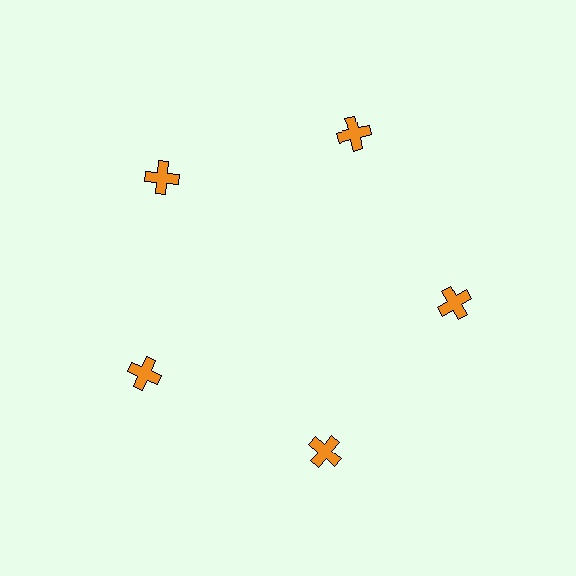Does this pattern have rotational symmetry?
Yes, this pattern has 5-fold rotational symmetry. It looks the same after rotating 72 degrees around the center.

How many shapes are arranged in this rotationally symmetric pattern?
There are 5 shapes, arranged in 5 groups of 1.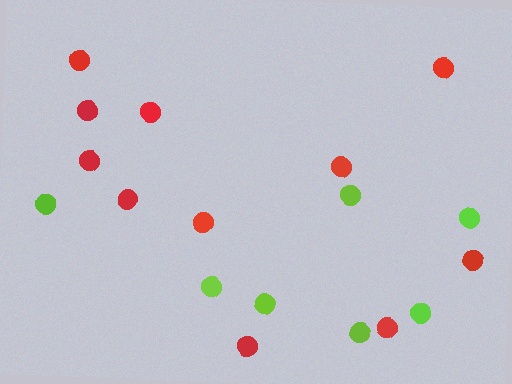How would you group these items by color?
There are 2 groups: one group of red circles (11) and one group of lime circles (7).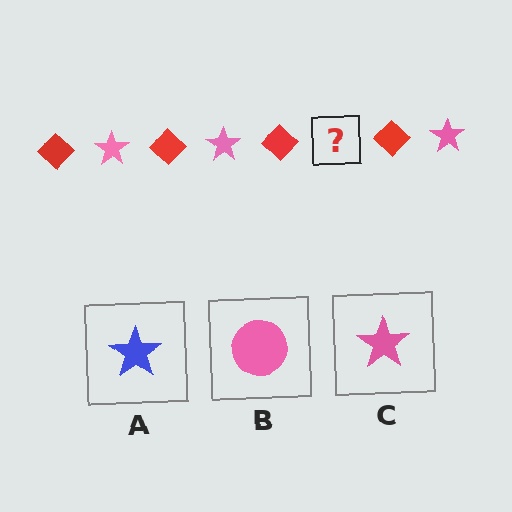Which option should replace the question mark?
Option C.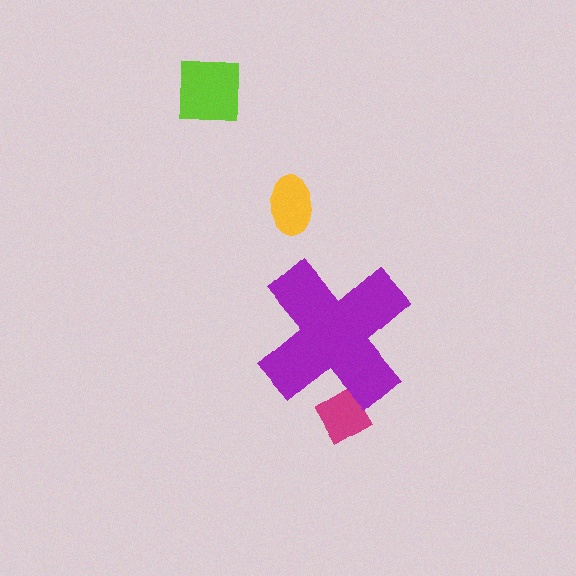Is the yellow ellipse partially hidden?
No, the yellow ellipse is fully visible.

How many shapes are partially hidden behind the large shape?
1 shape is partially hidden.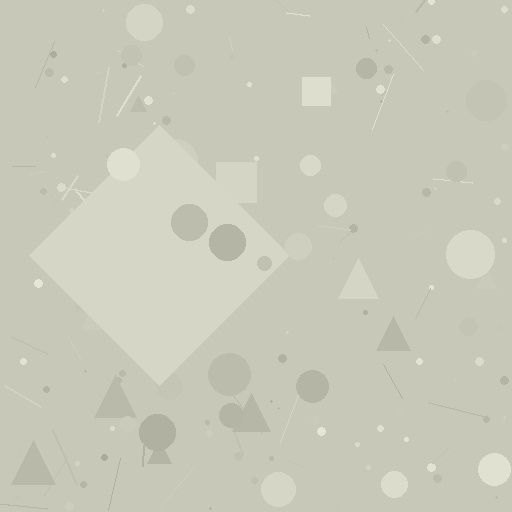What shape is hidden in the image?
A diamond is hidden in the image.